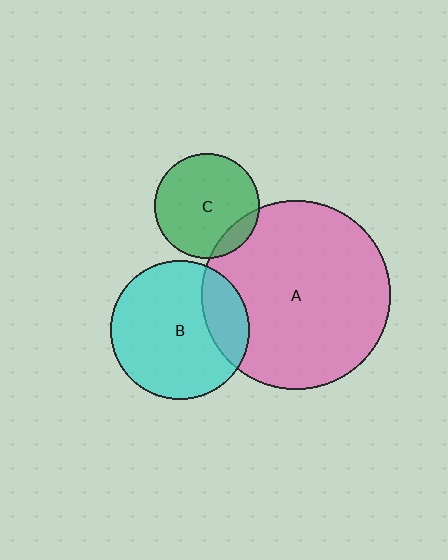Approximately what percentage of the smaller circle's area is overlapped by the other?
Approximately 20%.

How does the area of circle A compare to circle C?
Approximately 3.2 times.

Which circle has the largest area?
Circle A (pink).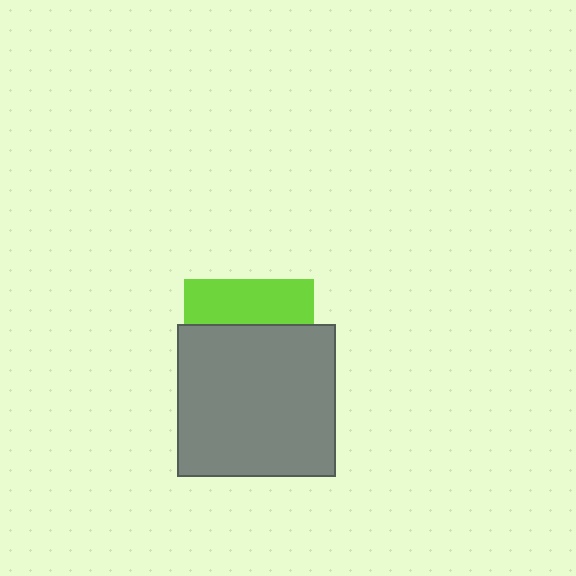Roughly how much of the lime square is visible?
A small part of it is visible (roughly 34%).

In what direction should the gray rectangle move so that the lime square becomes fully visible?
The gray rectangle should move down. That is the shortest direction to clear the overlap and leave the lime square fully visible.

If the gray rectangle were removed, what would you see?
You would see the complete lime square.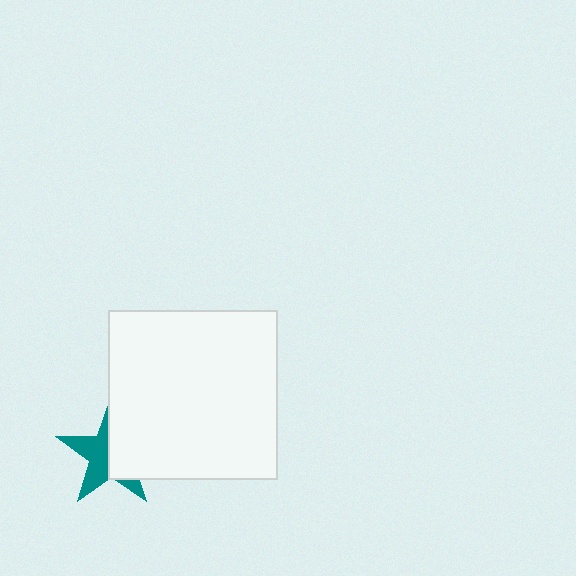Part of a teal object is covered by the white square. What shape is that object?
It is a star.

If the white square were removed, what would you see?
You would see the complete teal star.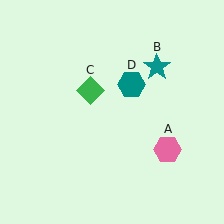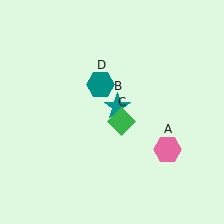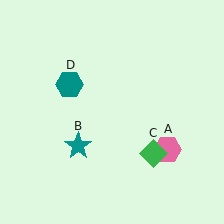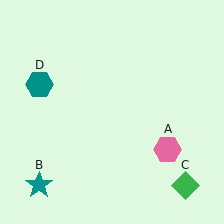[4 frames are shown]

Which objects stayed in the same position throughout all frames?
Pink hexagon (object A) remained stationary.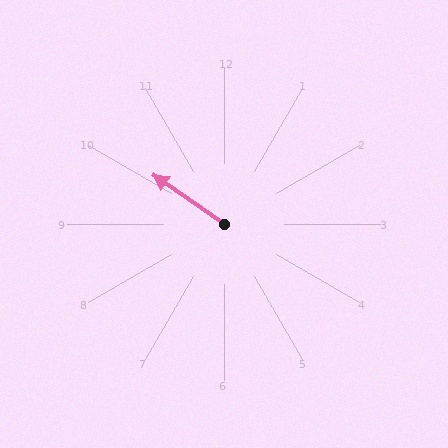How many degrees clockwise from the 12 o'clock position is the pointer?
Approximately 304 degrees.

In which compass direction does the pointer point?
Northwest.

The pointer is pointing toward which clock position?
Roughly 10 o'clock.